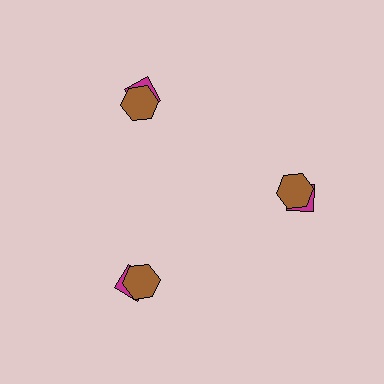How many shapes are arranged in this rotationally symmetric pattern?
There are 6 shapes, arranged in 3 groups of 2.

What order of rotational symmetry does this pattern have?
This pattern has 3-fold rotational symmetry.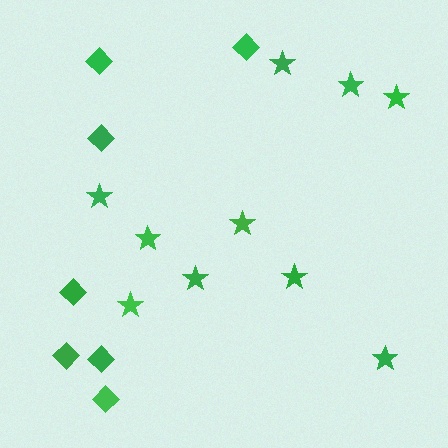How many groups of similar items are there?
There are 2 groups: one group of stars (10) and one group of diamonds (7).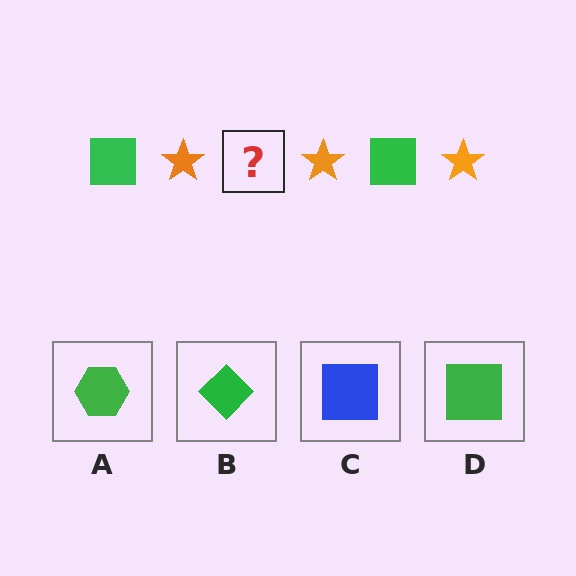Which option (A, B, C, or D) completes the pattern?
D.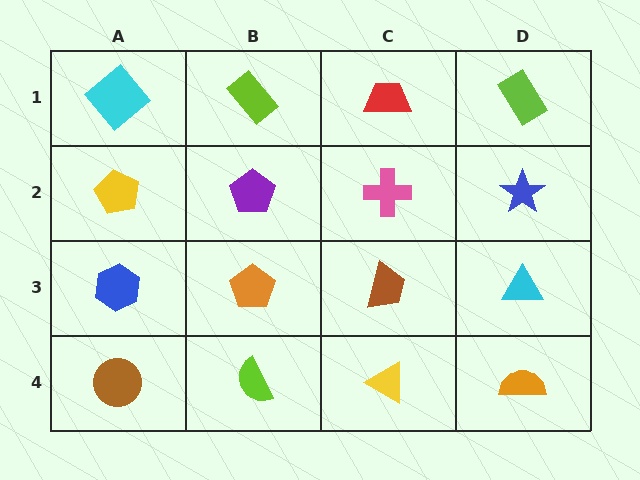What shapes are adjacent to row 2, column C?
A red trapezoid (row 1, column C), a brown trapezoid (row 3, column C), a purple pentagon (row 2, column B), a blue star (row 2, column D).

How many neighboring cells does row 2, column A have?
3.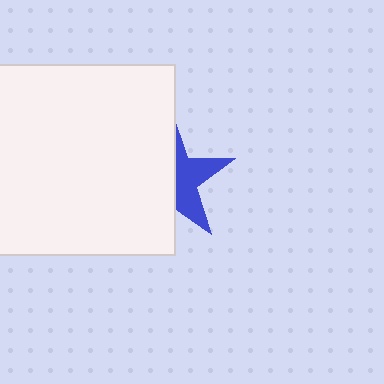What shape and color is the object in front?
The object in front is a white square.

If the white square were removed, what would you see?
You would see the complete blue star.